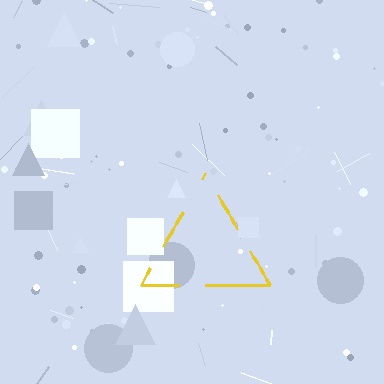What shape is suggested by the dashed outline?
The dashed outline suggests a triangle.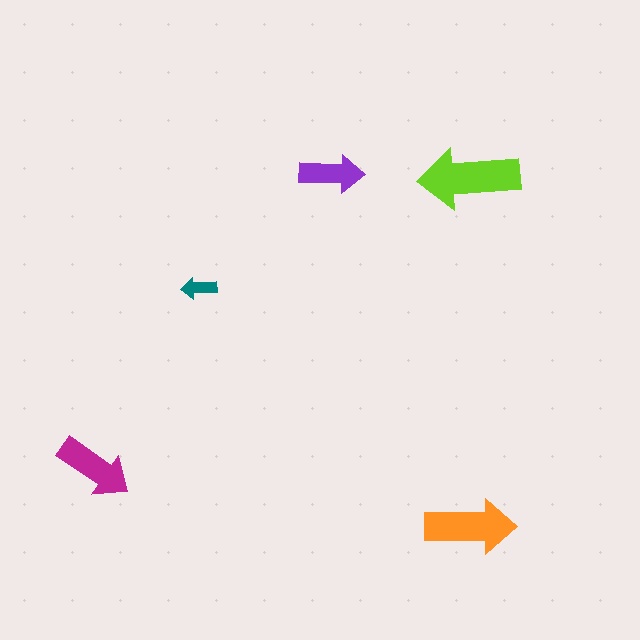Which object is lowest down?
The orange arrow is bottommost.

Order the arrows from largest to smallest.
the lime one, the orange one, the magenta one, the purple one, the teal one.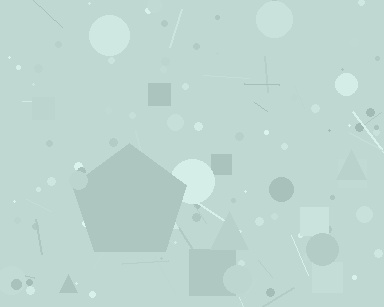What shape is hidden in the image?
A pentagon is hidden in the image.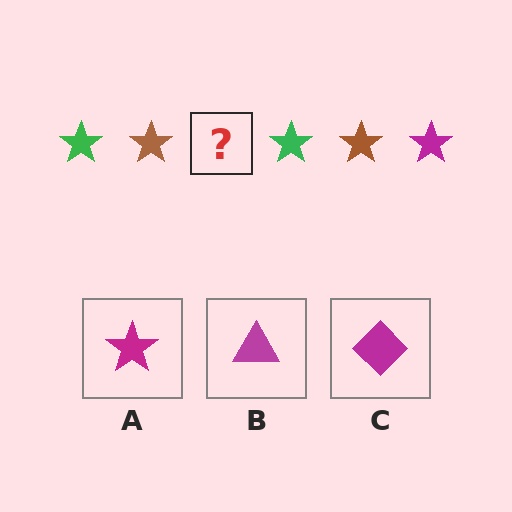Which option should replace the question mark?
Option A.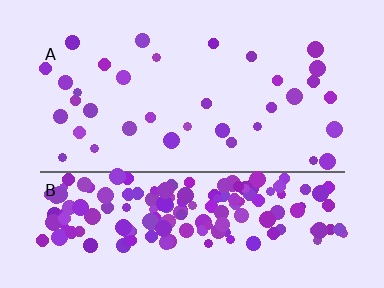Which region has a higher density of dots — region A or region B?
B (the bottom).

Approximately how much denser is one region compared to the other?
Approximately 5.6× — region B over region A.